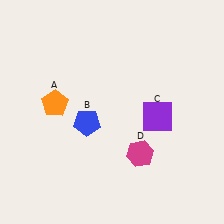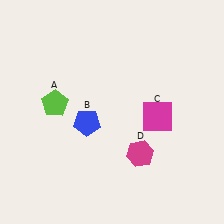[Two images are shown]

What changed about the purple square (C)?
In Image 1, C is purple. In Image 2, it changed to magenta.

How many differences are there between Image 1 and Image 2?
There are 2 differences between the two images.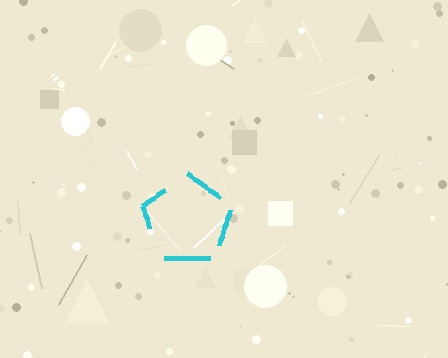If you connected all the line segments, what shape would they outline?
They would outline a pentagon.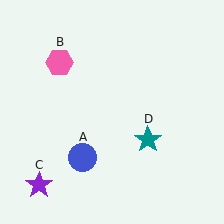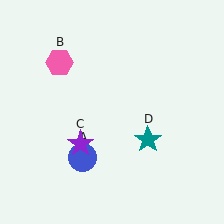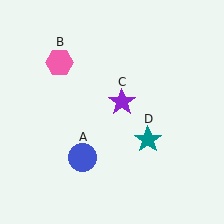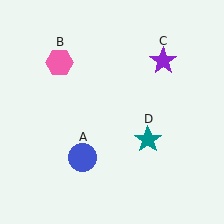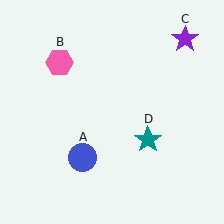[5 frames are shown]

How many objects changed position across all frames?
1 object changed position: purple star (object C).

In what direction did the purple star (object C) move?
The purple star (object C) moved up and to the right.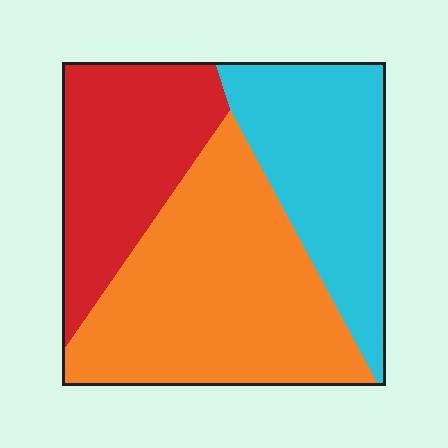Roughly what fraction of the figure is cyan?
Cyan covers about 30% of the figure.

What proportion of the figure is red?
Red covers about 25% of the figure.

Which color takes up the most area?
Orange, at roughly 45%.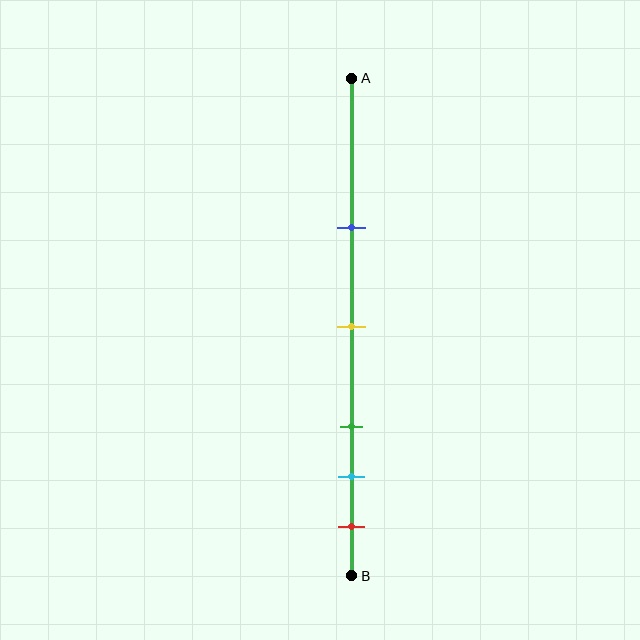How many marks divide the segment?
There are 5 marks dividing the segment.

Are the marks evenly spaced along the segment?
No, the marks are not evenly spaced.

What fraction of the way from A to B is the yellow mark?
The yellow mark is approximately 50% (0.5) of the way from A to B.